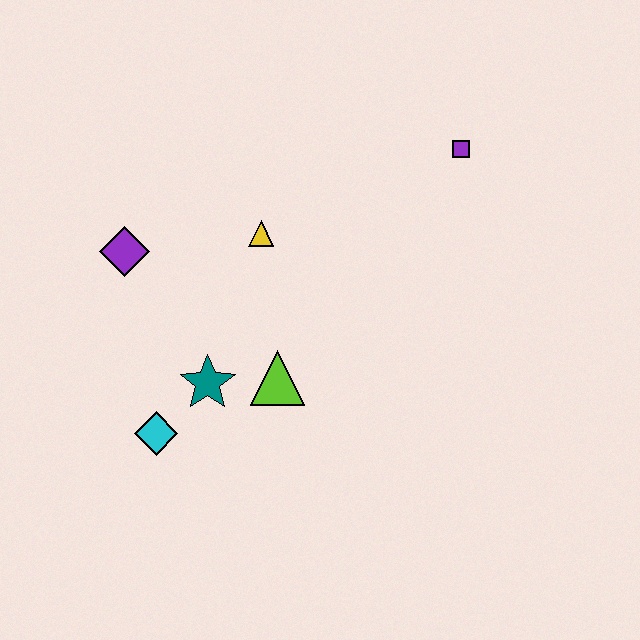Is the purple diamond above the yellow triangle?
No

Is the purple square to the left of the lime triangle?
No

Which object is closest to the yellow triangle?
The purple diamond is closest to the yellow triangle.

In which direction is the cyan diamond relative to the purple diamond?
The cyan diamond is below the purple diamond.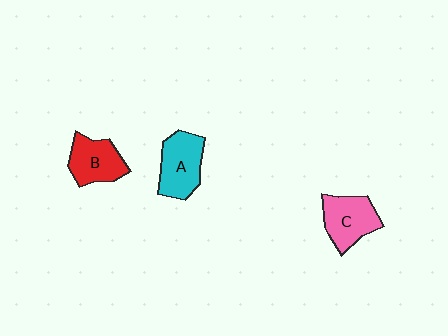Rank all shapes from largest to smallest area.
From largest to smallest: A (cyan), C (pink), B (red).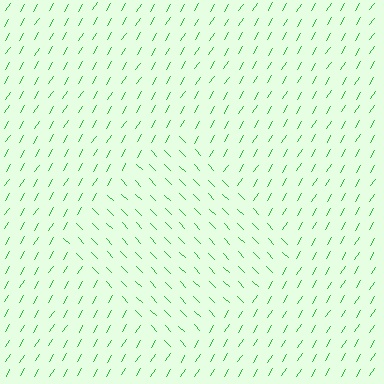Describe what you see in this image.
The image is filled with small green line segments. A diamond region in the image has lines oriented differently from the surrounding lines, creating a visible texture boundary.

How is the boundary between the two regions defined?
The boundary is defined purely by a change in line orientation (approximately 76 degrees difference). All lines are the same color and thickness.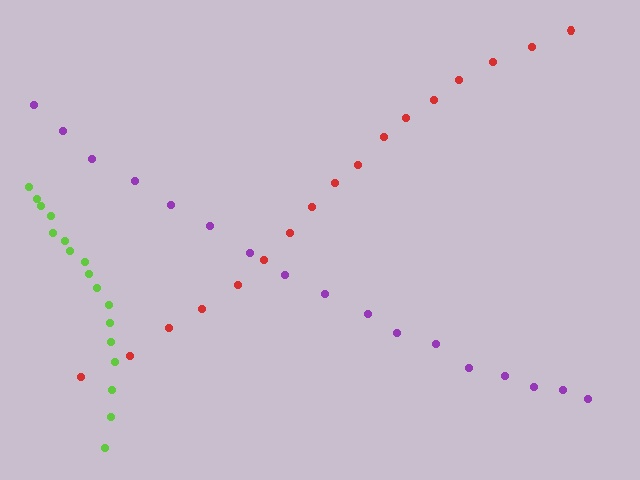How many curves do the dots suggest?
There are 3 distinct paths.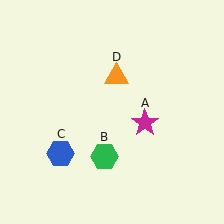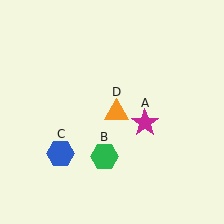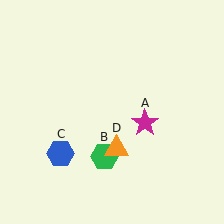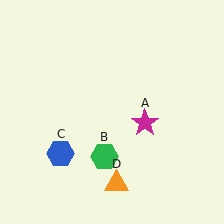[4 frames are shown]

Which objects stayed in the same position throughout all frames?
Magenta star (object A) and green hexagon (object B) and blue hexagon (object C) remained stationary.